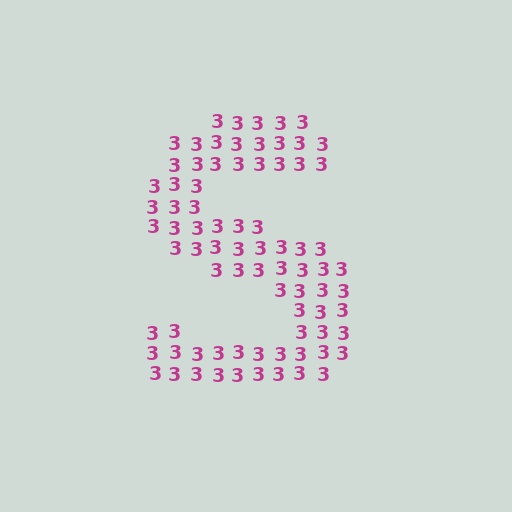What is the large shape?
The large shape is the letter S.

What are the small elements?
The small elements are digit 3's.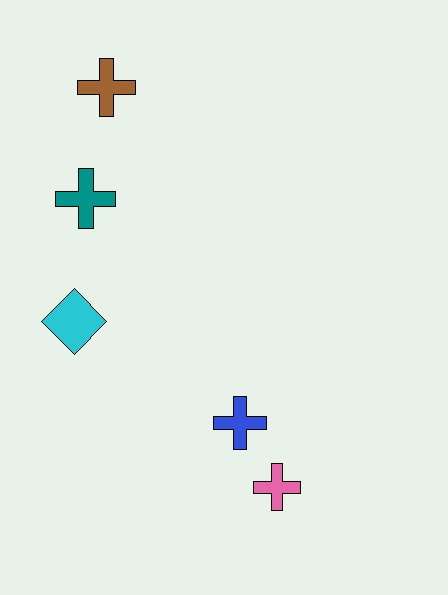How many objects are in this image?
There are 5 objects.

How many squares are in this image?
There are no squares.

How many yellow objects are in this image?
There are no yellow objects.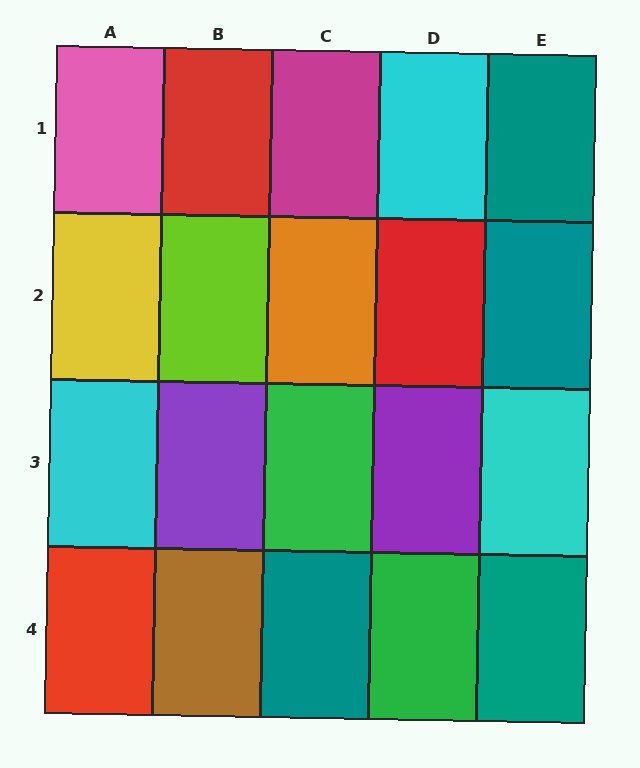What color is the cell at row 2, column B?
Lime.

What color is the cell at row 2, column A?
Yellow.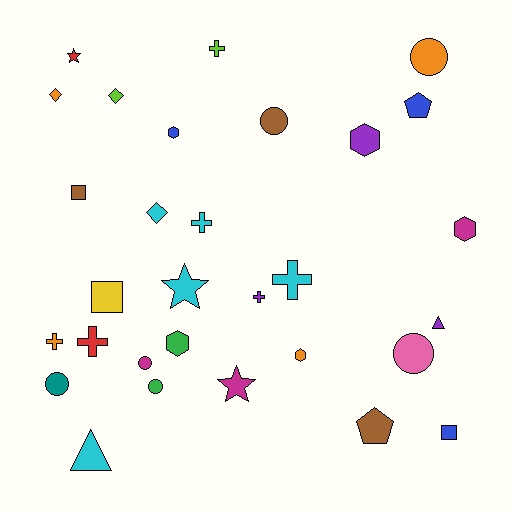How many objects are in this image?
There are 30 objects.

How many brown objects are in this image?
There are 3 brown objects.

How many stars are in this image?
There are 3 stars.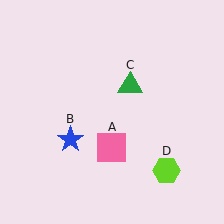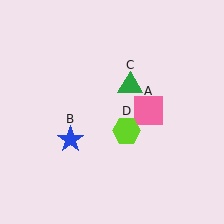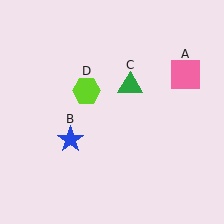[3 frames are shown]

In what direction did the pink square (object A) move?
The pink square (object A) moved up and to the right.